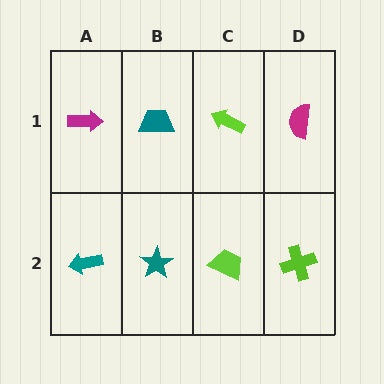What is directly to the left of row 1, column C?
A teal trapezoid.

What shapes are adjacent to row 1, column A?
A teal arrow (row 2, column A), a teal trapezoid (row 1, column B).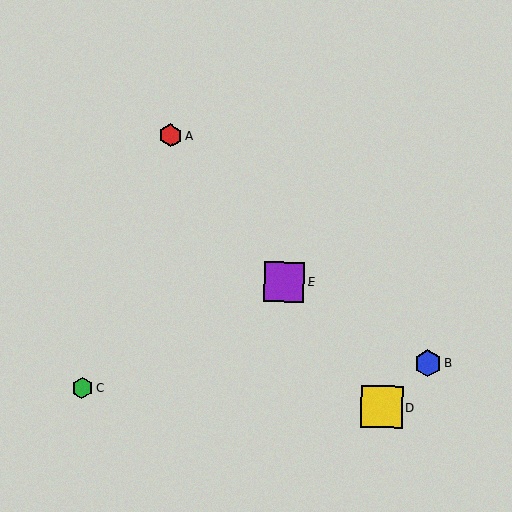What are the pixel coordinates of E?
Object E is at (284, 282).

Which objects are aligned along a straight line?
Objects A, D, E are aligned along a straight line.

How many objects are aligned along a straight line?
3 objects (A, D, E) are aligned along a straight line.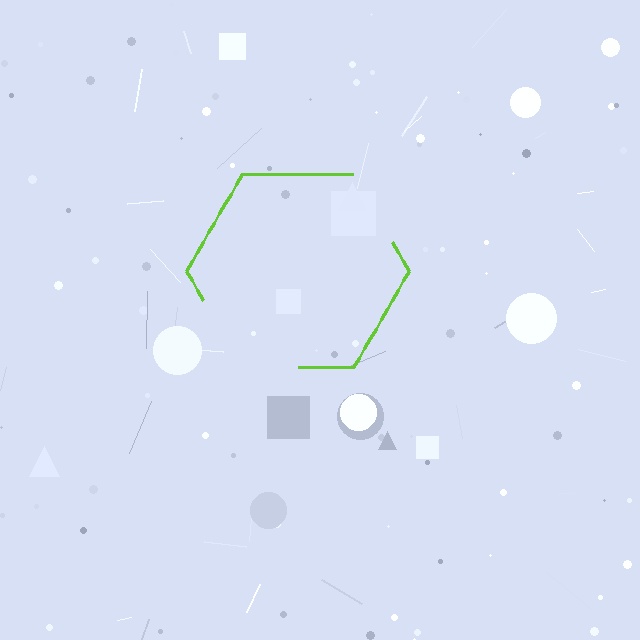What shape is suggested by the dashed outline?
The dashed outline suggests a hexagon.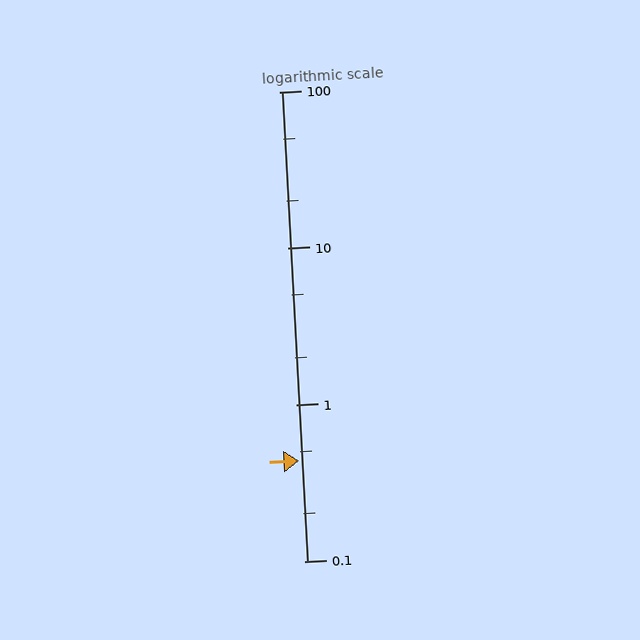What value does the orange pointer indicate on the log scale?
The pointer indicates approximately 0.44.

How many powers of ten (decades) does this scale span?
The scale spans 3 decades, from 0.1 to 100.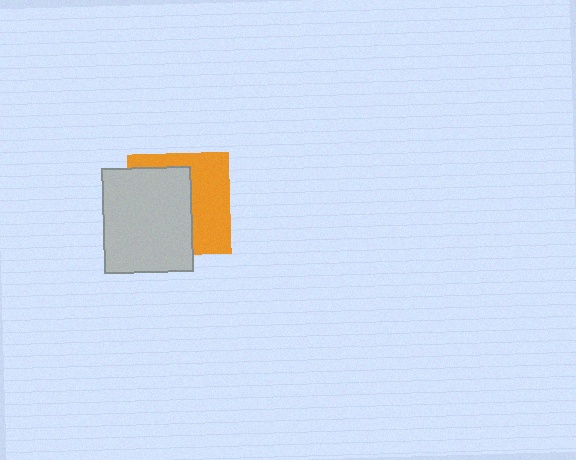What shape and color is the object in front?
The object in front is a light gray rectangle.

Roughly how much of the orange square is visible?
About half of it is visible (roughly 46%).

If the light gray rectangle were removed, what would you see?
You would see the complete orange square.